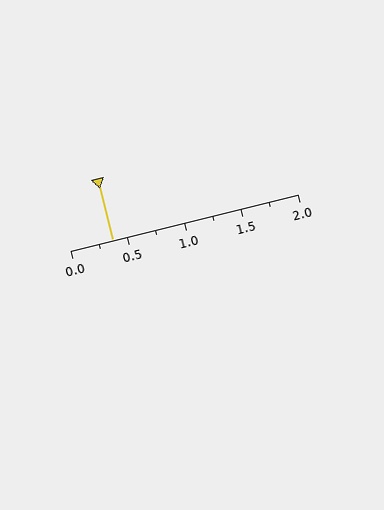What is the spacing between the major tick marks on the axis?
The major ticks are spaced 0.5 apart.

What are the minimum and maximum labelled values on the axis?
The axis runs from 0.0 to 2.0.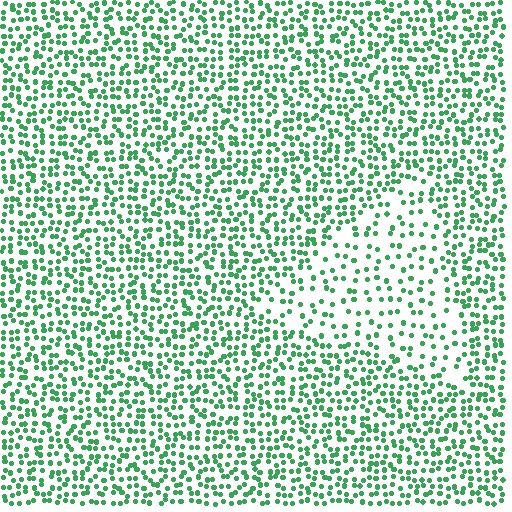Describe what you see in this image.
The image contains small green elements arranged at two different densities. A triangle-shaped region is visible where the elements are less densely packed than the surrounding area.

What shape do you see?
I see a triangle.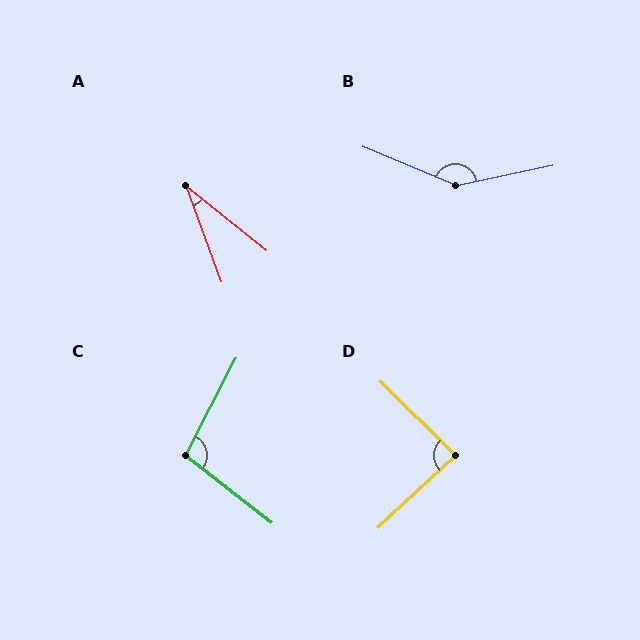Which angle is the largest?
B, at approximately 146 degrees.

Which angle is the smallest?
A, at approximately 31 degrees.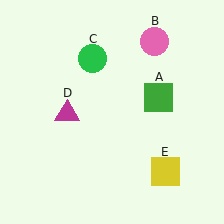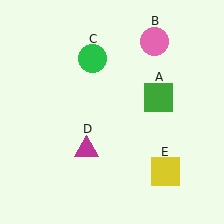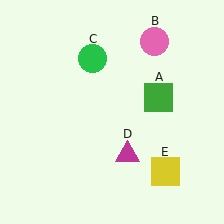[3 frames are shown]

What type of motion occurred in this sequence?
The magenta triangle (object D) rotated counterclockwise around the center of the scene.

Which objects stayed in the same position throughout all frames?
Green square (object A) and pink circle (object B) and green circle (object C) and yellow square (object E) remained stationary.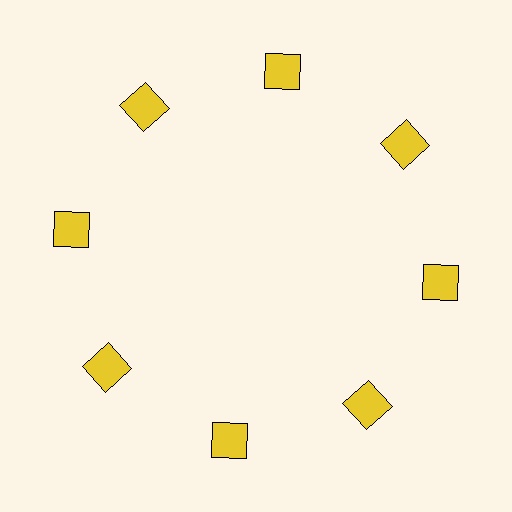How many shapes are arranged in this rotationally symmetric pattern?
There are 8 shapes, arranged in 8 groups of 1.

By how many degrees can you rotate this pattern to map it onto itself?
The pattern maps onto itself every 45 degrees of rotation.